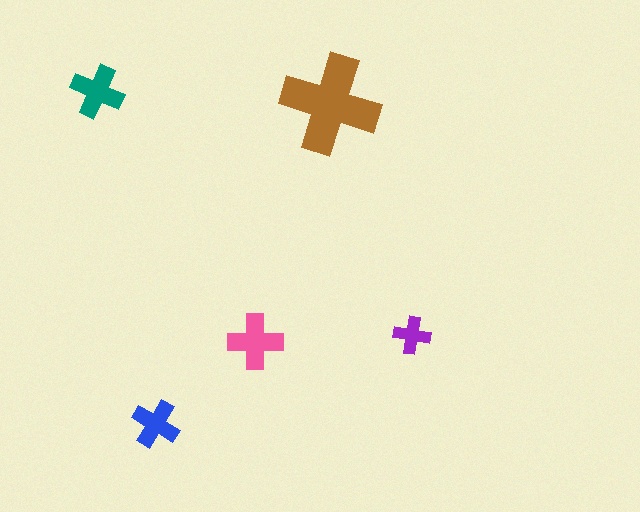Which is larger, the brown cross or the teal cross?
The brown one.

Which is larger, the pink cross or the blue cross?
The pink one.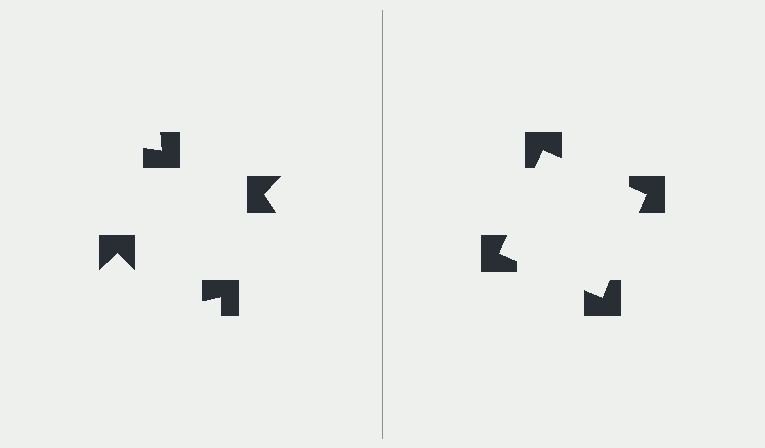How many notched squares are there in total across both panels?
8 — 4 on each side.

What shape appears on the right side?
An illusory square.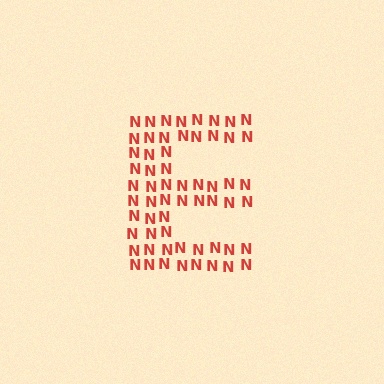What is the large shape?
The large shape is the letter E.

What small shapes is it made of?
It is made of small letter N's.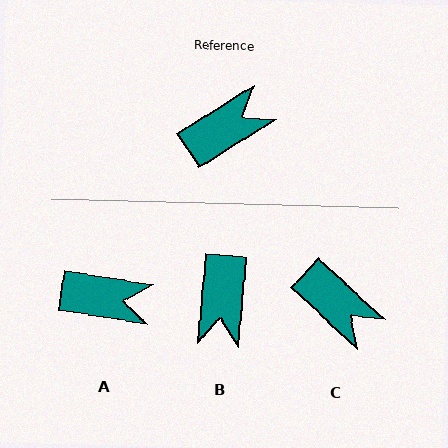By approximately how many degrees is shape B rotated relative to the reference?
Approximately 128 degrees clockwise.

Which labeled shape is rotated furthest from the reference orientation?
B, about 128 degrees away.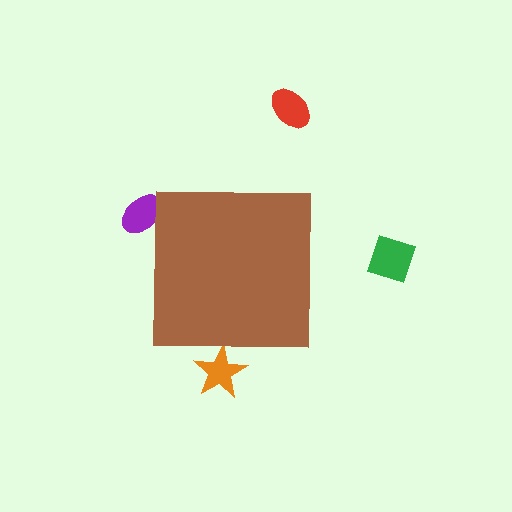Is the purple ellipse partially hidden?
Yes, the purple ellipse is partially hidden behind the brown square.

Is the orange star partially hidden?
Yes, the orange star is partially hidden behind the brown square.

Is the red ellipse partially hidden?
No, the red ellipse is fully visible.